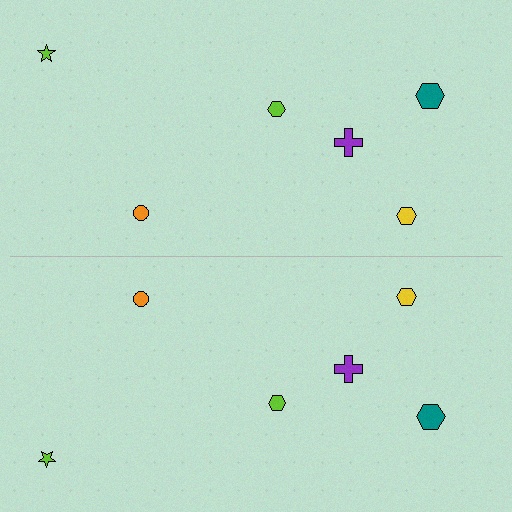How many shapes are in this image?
There are 12 shapes in this image.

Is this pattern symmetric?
Yes, this pattern has bilateral (reflection) symmetry.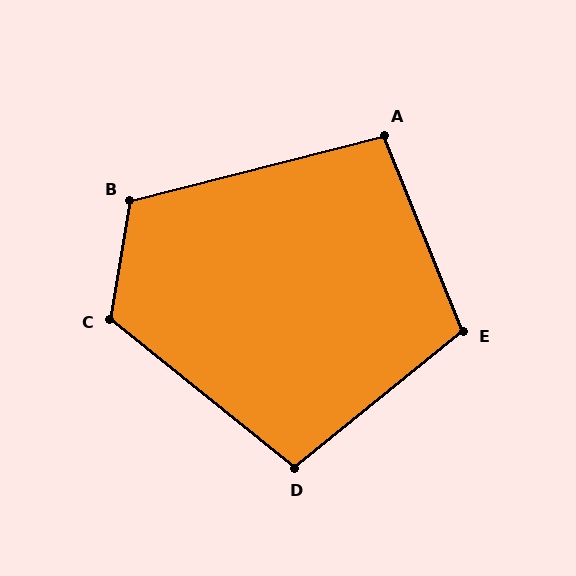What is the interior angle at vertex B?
Approximately 114 degrees (obtuse).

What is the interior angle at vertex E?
Approximately 107 degrees (obtuse).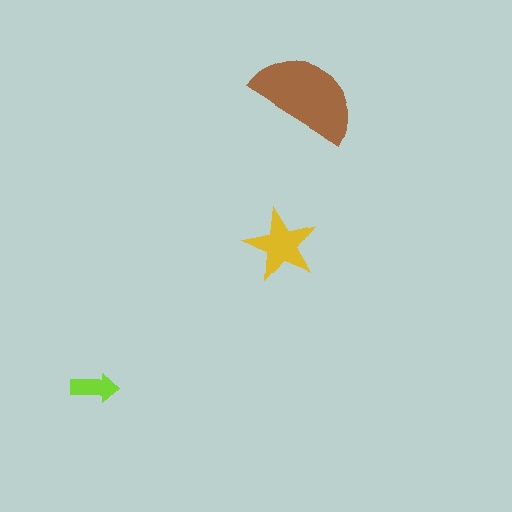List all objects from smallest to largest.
The lime arrow, the yellow star, the brown semicircle.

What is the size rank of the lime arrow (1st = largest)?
3rd.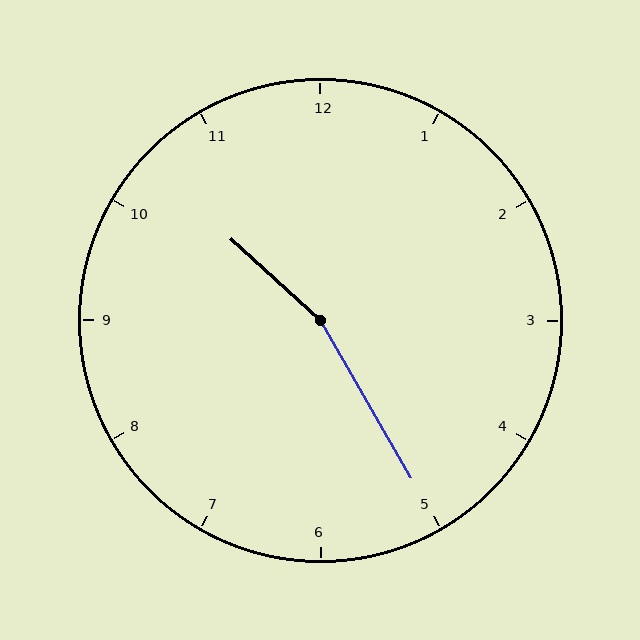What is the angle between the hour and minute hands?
Approximately 162 degrees.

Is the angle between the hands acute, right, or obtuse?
It is obtuse.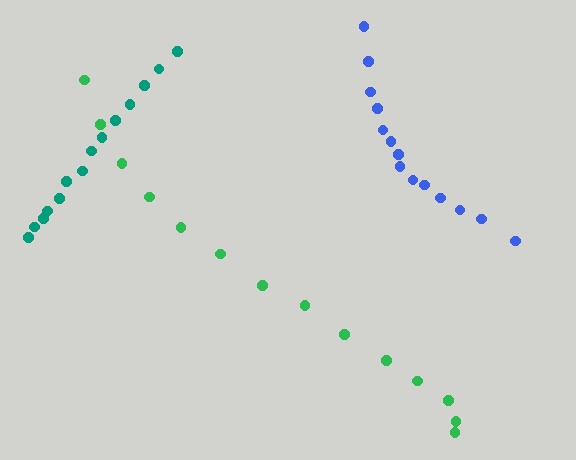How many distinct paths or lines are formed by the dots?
There are 3 distinct paths.